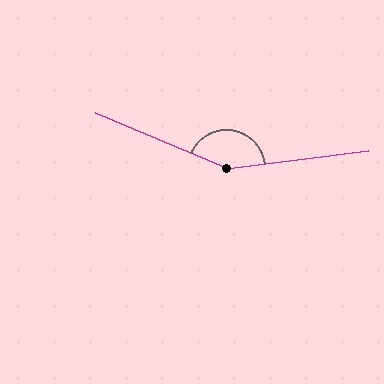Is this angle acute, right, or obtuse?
It is obtuse.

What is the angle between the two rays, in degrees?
Approximately 150 degrees.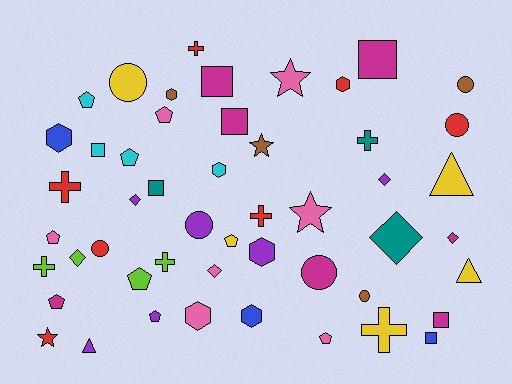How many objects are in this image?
There are 50 objects.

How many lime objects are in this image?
There are 4 lime objects.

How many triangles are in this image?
There are 3 triangles.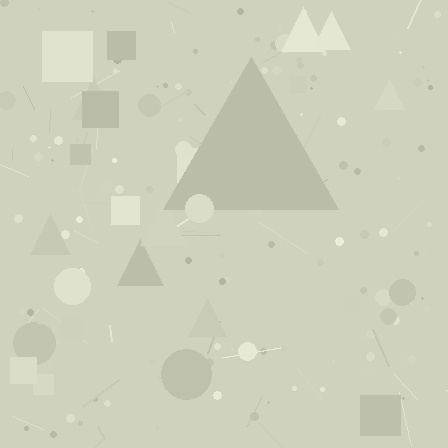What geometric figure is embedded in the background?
A triangle is embedded in the background.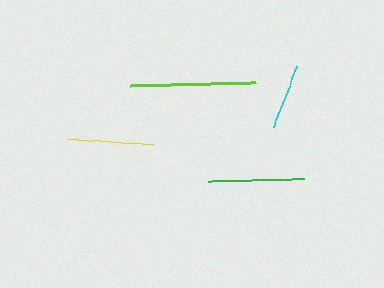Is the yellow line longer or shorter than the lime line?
The lime line is longer than the yellow line.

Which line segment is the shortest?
The cyan line is the shortest at approximately 65 pixels.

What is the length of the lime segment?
The lime segment is approximately 126 pixels long.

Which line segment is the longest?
The lime line is the longest at approximately 126 pixels.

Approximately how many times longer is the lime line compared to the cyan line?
The lime line is approximately 1.9 times the length of the cyan line.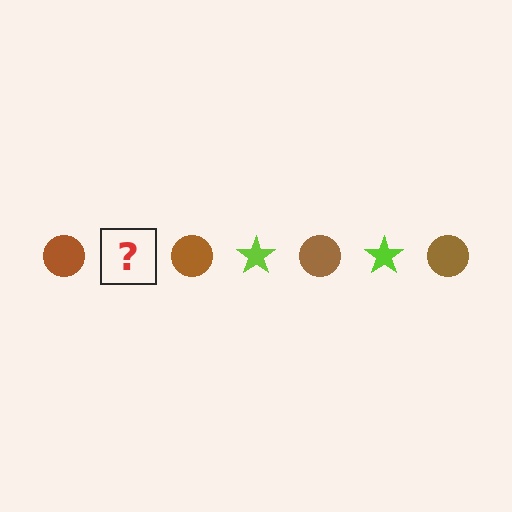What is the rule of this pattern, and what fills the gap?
The rule is that the pattern alternates between brown circle and lime star. The gap should be filled with a lime star.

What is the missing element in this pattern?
The missing element is a lime star.